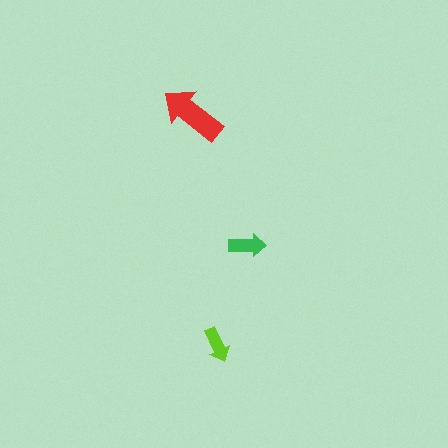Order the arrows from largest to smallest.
the red one, the green one, the lime one.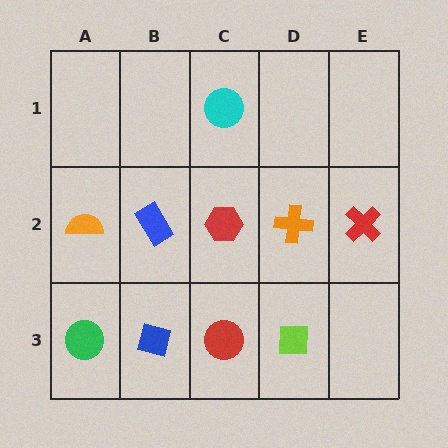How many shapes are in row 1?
1 shape.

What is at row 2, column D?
An orange cross.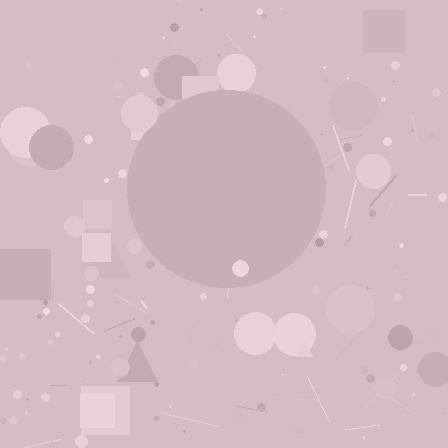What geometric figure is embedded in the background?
A circle is embedded in the background.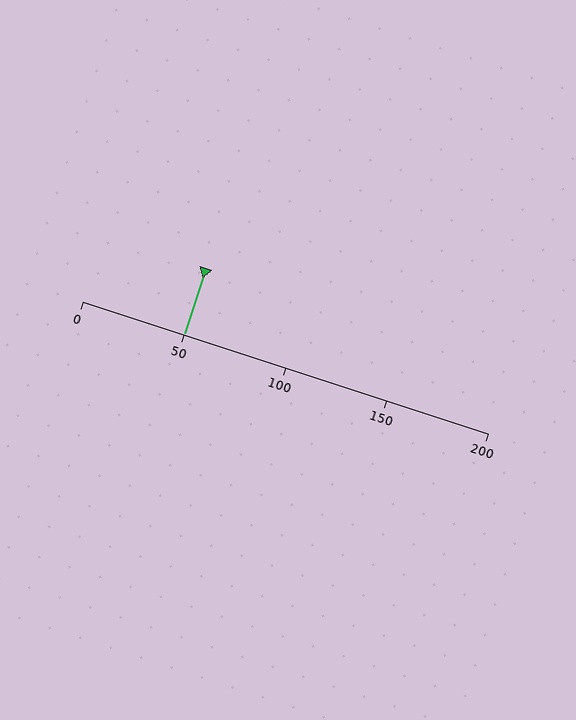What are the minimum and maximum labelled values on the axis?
The axis runs from 0 to 200.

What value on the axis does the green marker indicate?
The marker indicates approximately 50.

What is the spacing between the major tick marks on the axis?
The major ticks are spaced 50 apart.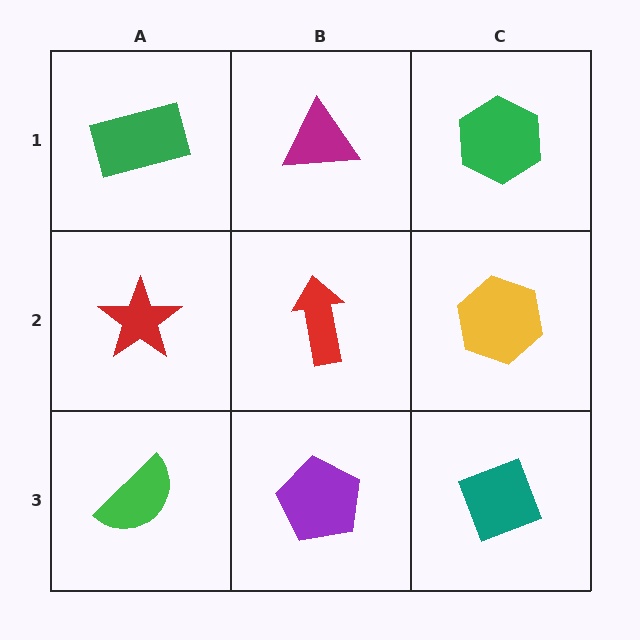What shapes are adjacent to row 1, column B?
A red arrow (row 2, column B), a green rectangle (row 1, column A), a green hexagon (row 1, column C).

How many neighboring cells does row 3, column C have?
2.